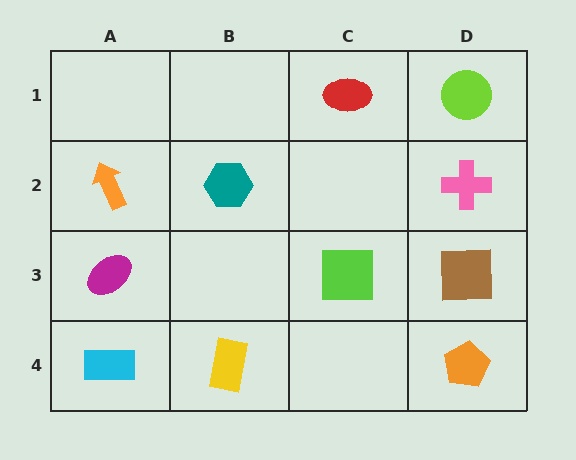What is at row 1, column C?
A red ellipse.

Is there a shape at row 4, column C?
No, that cell is empty.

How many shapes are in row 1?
2 shapes.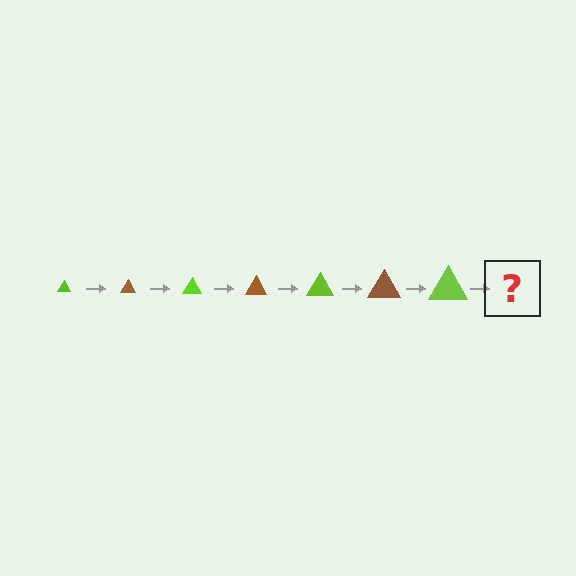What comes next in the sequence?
The next element should be a brown triangle, larger than the previous one.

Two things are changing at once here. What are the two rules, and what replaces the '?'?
The two rules are that the triangle grows larger each step and the color cycles through lime and brown. The '?' should be a brown triangle, larger than the previous one.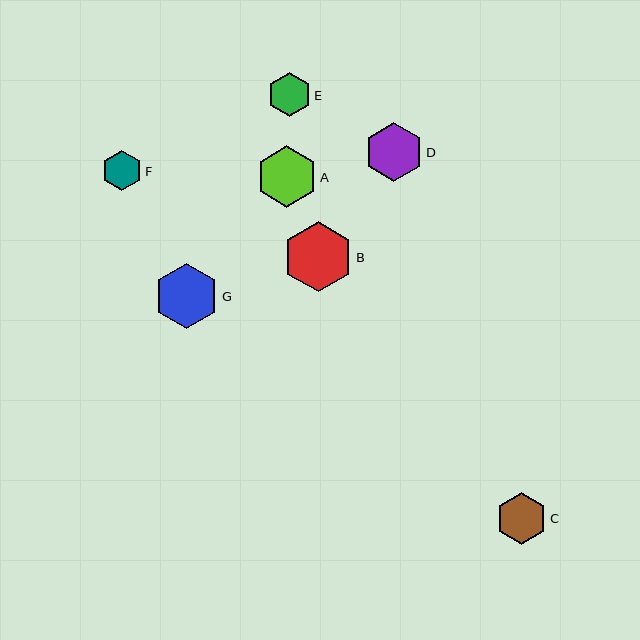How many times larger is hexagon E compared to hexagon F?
Hexagon E is approximately 1.1 times the size of hexagon F.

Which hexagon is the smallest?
Hexagon F is the smallest with a size of approximately 40 pixels.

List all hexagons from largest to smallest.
From largest to smallest: B, G, A, D, C, E, F.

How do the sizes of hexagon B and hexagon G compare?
Hexagon B and hexagon G are approximately the same size.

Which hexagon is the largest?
Hexagon B is the largest with a size of approximately 70 pixels.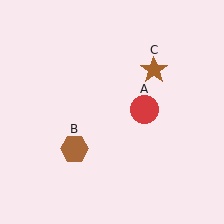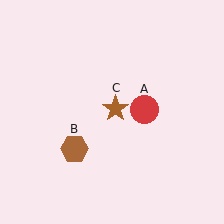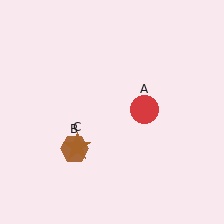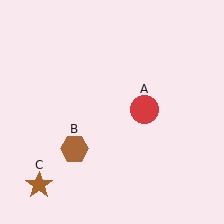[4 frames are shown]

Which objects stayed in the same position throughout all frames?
Red circle (object A) and brown hexagon (object B) remained stationary.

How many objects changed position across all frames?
1 object changed position: brown star (object C).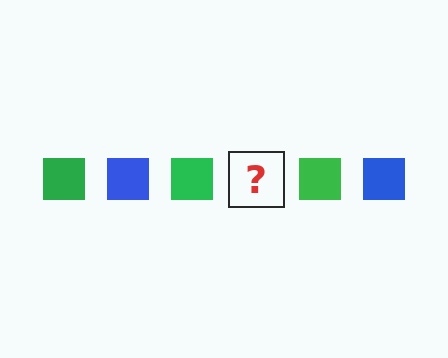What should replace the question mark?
The question mark should be replaced with a blue square.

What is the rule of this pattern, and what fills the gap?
The rule is that the pattern cycles through green, blue squares. The gap should be filled with a blue square.